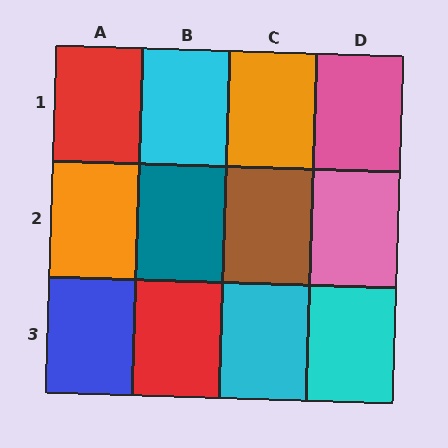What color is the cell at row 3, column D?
Cyan.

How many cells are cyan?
3 cells are cyan.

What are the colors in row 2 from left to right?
Orange, teal, brown, pink.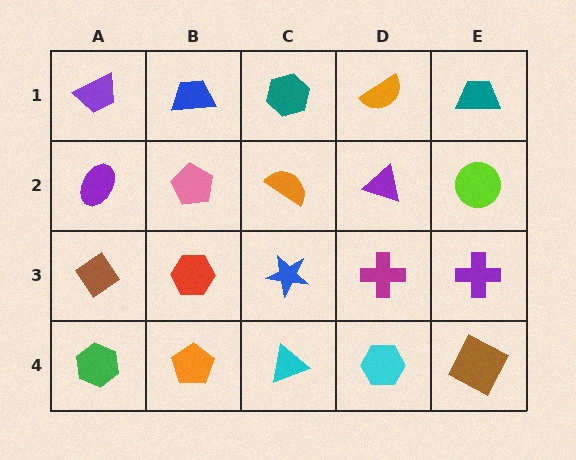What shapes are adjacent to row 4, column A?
A brown diamond (row 3, column A), an orange pentagon (row 4, column B).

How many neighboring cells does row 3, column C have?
4.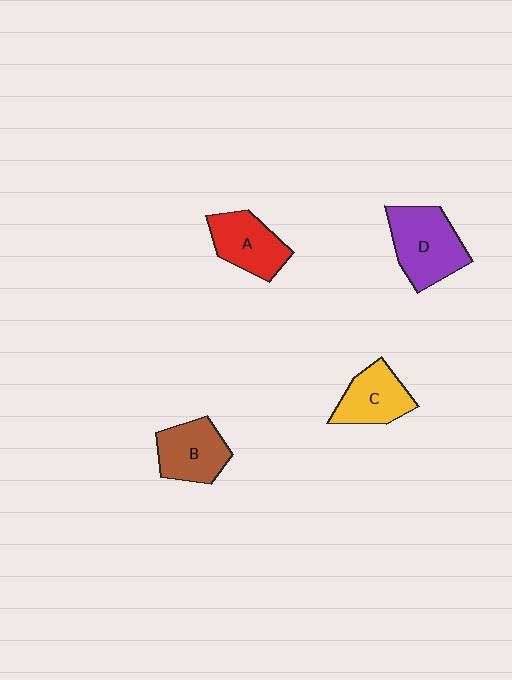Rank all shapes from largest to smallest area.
From largest to smallest: D (purple), B (brown), A (red), C (yellow).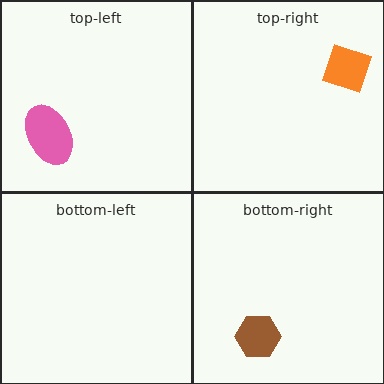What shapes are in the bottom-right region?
The brown hexagon.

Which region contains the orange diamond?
The top-right region.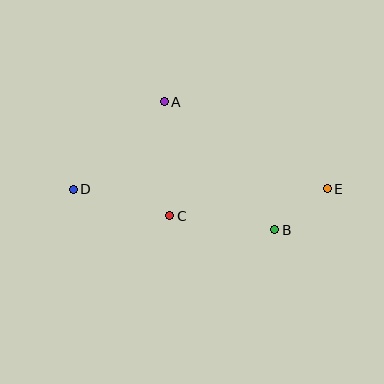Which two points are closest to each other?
Points B and E are closest to each other.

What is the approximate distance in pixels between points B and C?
The distance between B and C is approximately 106 pixels.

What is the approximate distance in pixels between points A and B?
The distance between A and B is approximately 169 pixels.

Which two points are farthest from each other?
Points D and E are farthest from each other.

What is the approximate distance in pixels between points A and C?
The distance between A and C is approximately 114 pixels.